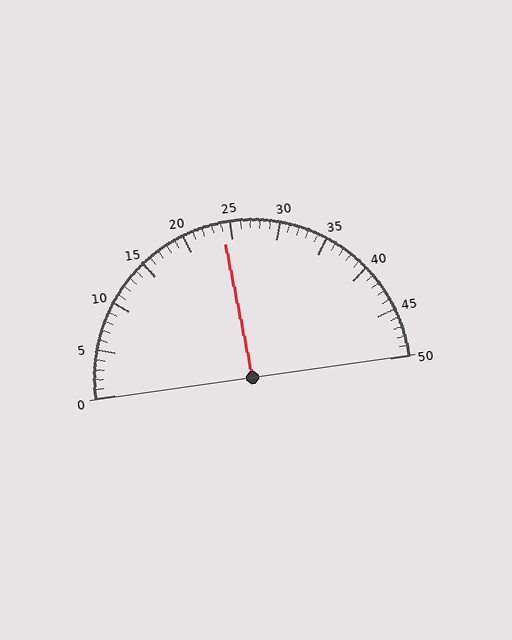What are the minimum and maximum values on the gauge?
The gauge ranges from 0 to 50.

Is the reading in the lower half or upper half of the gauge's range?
The reading is in the lower half of the range (0 to 50).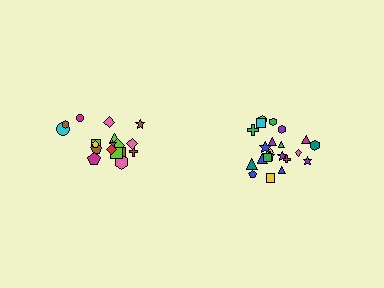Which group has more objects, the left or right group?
The right group.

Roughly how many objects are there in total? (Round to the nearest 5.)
Roughly 40 objects in total.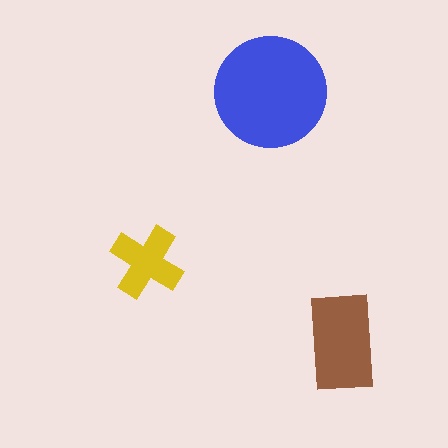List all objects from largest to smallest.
The blue circle, the brown rectangle, the yellow cross.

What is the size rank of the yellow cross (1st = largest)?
3rd.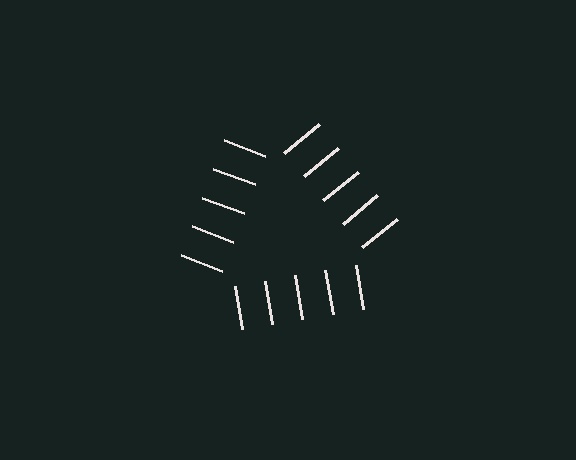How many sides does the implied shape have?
3 sides — the line-ends trace a triangle.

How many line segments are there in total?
15 — 5 along each of the 3 edges.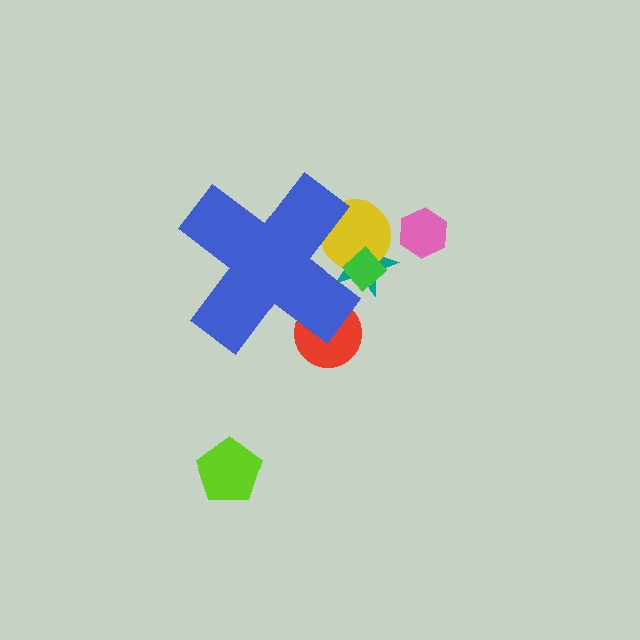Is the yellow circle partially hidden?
Yes, the yellow circle is partially hidden behind the blue cross.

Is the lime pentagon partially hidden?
No, the lime pentagon is fully visible.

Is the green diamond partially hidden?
Yes, the green diamond is partially hidden behind the blue cross.